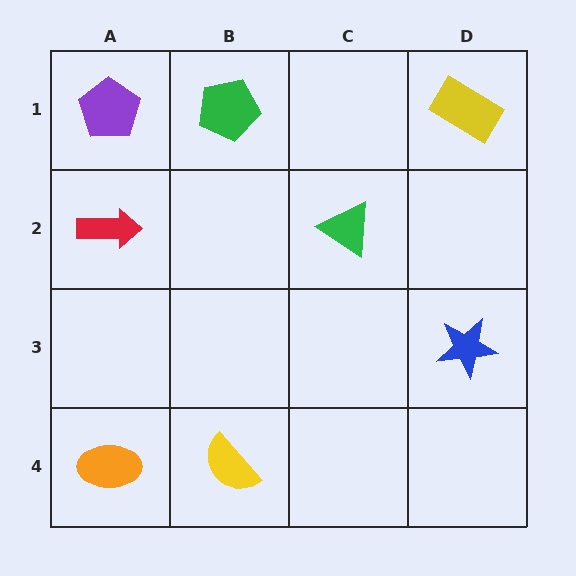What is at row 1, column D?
A yellow rectangle.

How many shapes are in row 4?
2 shapes.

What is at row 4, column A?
An orange ellipse.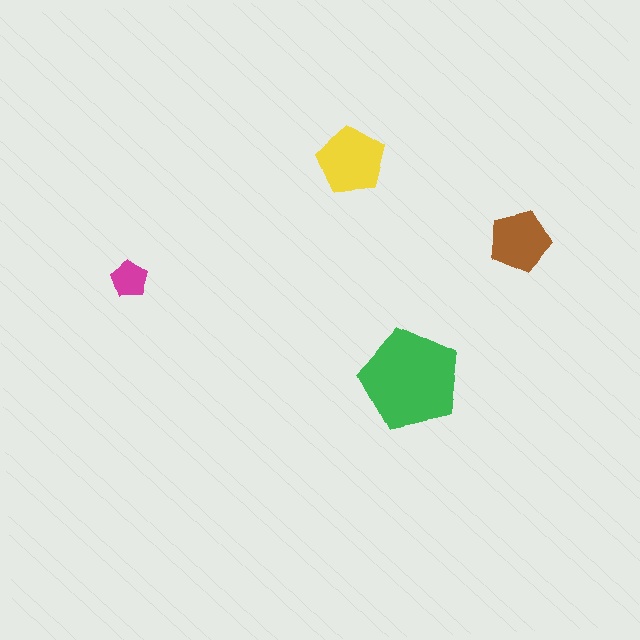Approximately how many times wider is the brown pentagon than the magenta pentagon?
About 1.5 times wider.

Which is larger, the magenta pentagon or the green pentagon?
The green one.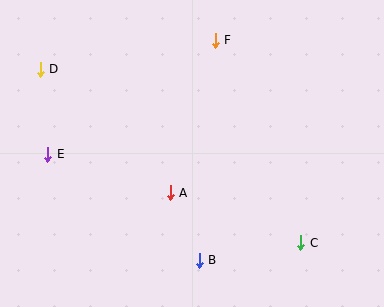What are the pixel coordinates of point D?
Point D is at (40, 69).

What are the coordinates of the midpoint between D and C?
The midpoint between D and C is at (170, 156).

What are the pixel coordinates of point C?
Point C is at (301, 243).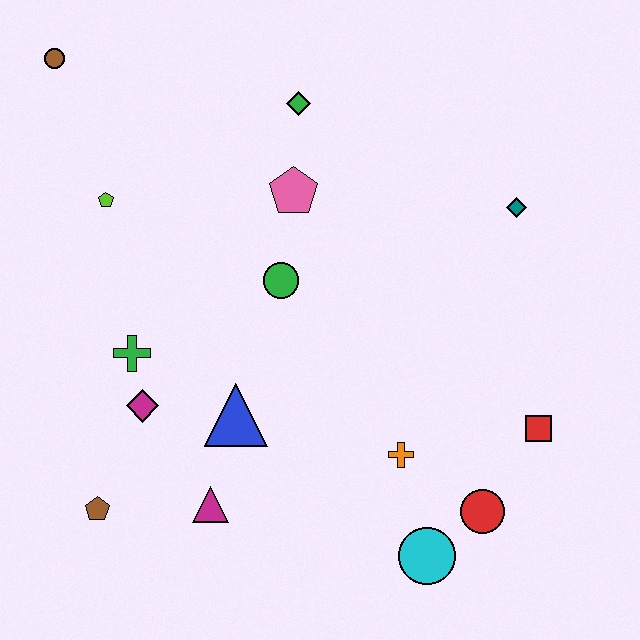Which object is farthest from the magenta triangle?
The brown circle is farthest from the magenta triangle.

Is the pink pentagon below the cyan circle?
No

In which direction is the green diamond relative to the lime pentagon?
The green diamond is to the right of the lime pentagon.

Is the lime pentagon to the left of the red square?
Yes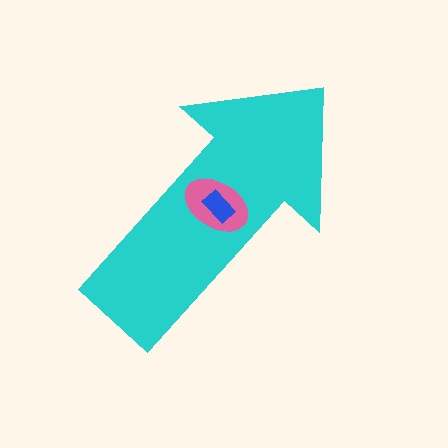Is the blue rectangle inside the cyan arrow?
Yes.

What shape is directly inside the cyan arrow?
The pink ellipse.